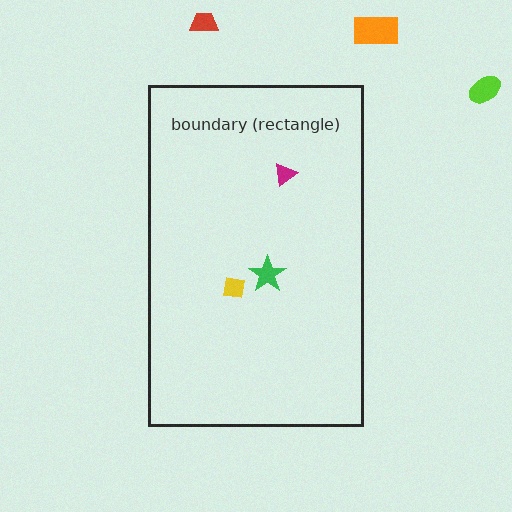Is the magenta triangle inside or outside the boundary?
Inside.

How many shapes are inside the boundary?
3 inside, 3 outside.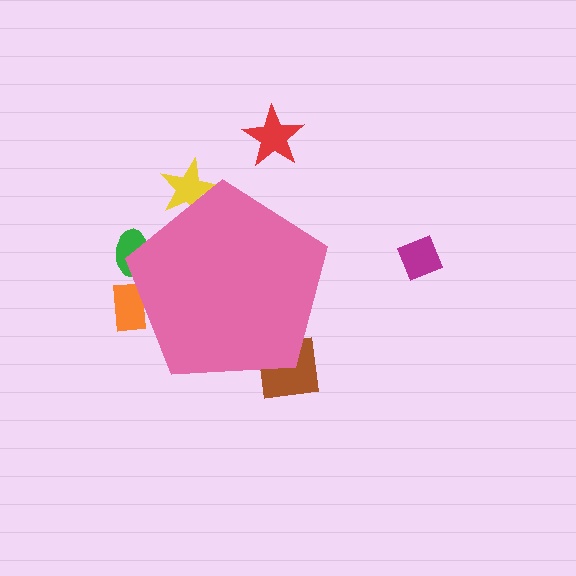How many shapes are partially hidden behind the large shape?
4 shapes are partially hidden.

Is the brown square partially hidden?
Yes, the brown square is partially hidden behind the pink pentagon.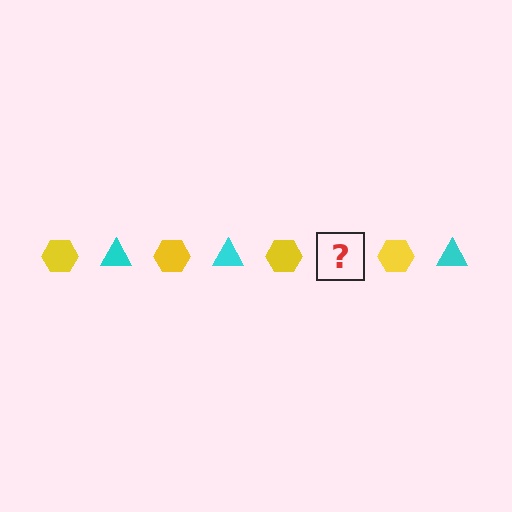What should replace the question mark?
The question mark should be replaced with a cyan triangle.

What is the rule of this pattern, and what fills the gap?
The rule is that the pattern alternates between yellow hexagon and cyan triangle. The gap should be filled with a cyan triangle.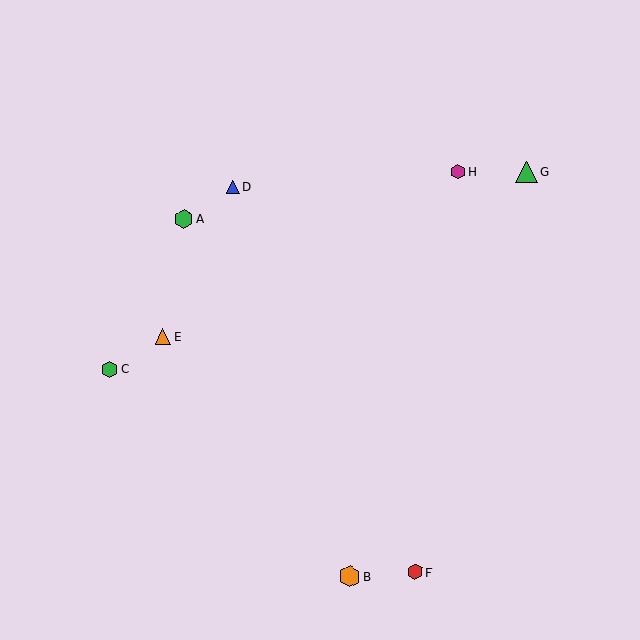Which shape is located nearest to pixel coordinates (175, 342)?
The orange triangle (labeled E) at (163, 337) is nearest to that location.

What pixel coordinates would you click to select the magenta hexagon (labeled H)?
Click at (458, 171) to select the magenta hexagon H.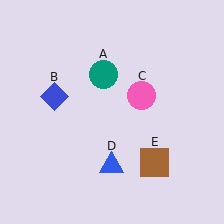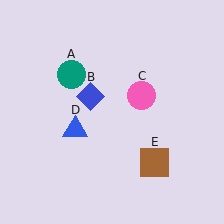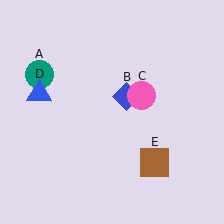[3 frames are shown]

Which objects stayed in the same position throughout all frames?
Pink circle (object C) and brown square (object E) remained stationary.